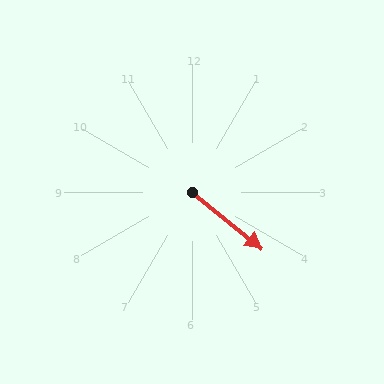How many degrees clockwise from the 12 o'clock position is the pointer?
Approximately 129 degrees.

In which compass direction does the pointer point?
Southeast.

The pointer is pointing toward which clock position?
Roughly 4 o'clock.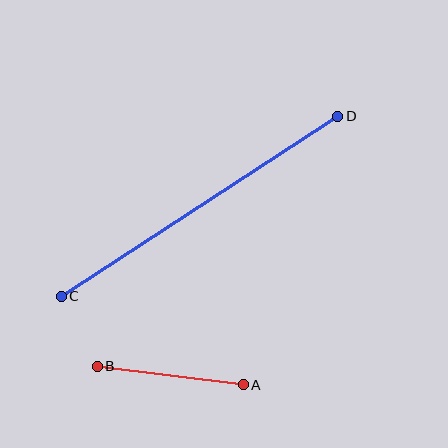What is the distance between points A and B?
The distance is approximately 147 pixels.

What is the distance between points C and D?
The distance is approximately 330 pixels.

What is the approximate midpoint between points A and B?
The midpoint is at approximately (170, 375) pixels.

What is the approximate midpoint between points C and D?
The midpoint is at approximately (199, 206) pixels.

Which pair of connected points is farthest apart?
Points C and D are farthest apart.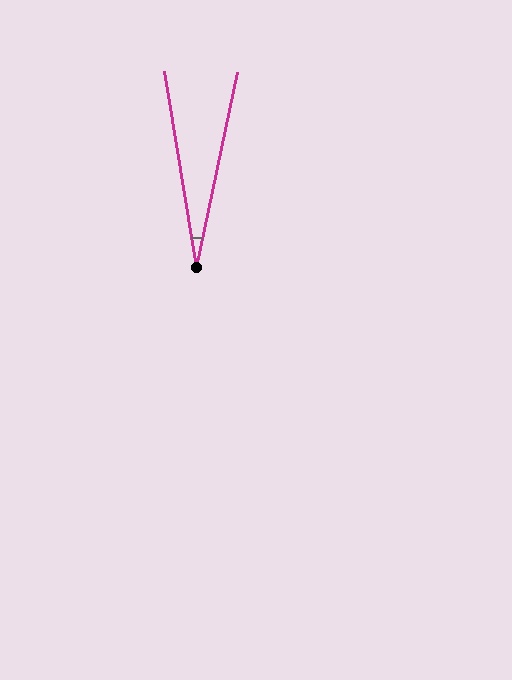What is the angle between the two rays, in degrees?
Approximately 21 degrees.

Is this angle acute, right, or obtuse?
It is acute.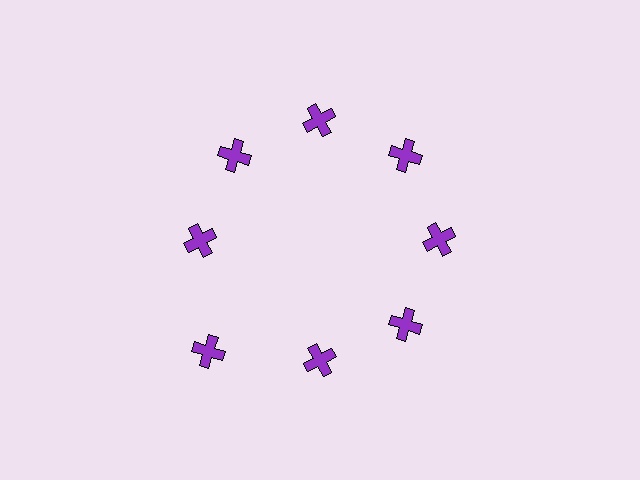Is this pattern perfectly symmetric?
No. The 8 purple crosses are arranged in a ring, but one element near the 8 o'clock position is pushed outward from the center, breaking the 8-fold rotational symmetry.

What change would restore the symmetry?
The symmetry would be restored by moving it inward, back onto the ring so that all 8 crosses sit at equal angles and equal distance from the center.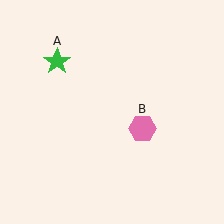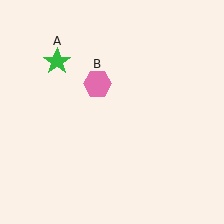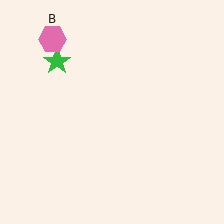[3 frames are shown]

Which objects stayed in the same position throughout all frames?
Green star (object A) remained stationary.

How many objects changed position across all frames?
1 object changed position: pink hexagon (object B).